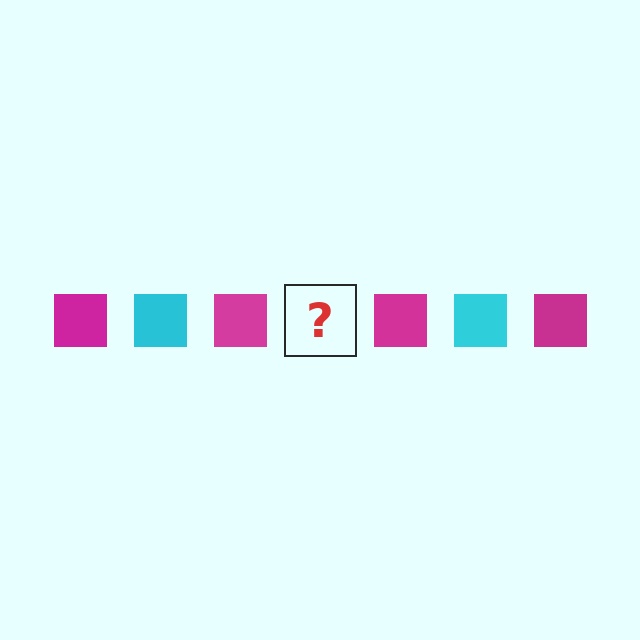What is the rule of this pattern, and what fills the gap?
The rule is that the pattern cycles through magenta, cyan squares. The gap should be filled with a cyan square.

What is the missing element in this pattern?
The missing element is a cyan square.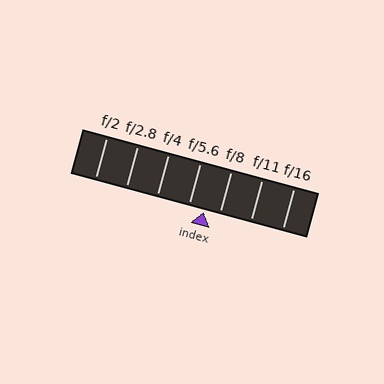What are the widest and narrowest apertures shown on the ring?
The widest aperture shown is f/2 and the narrowest is f/16.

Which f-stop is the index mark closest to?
The index mark is closest to f/8.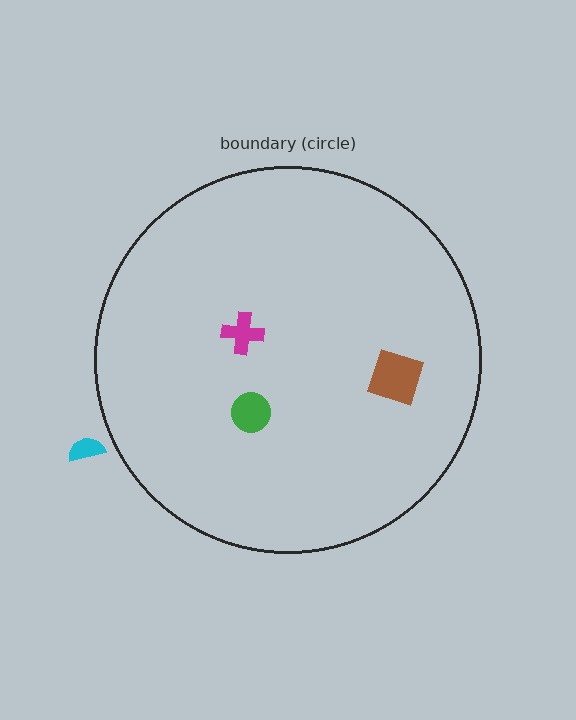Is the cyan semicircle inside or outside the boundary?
Outside.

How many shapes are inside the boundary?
3 inside, 1 outside.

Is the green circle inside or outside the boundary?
Inside.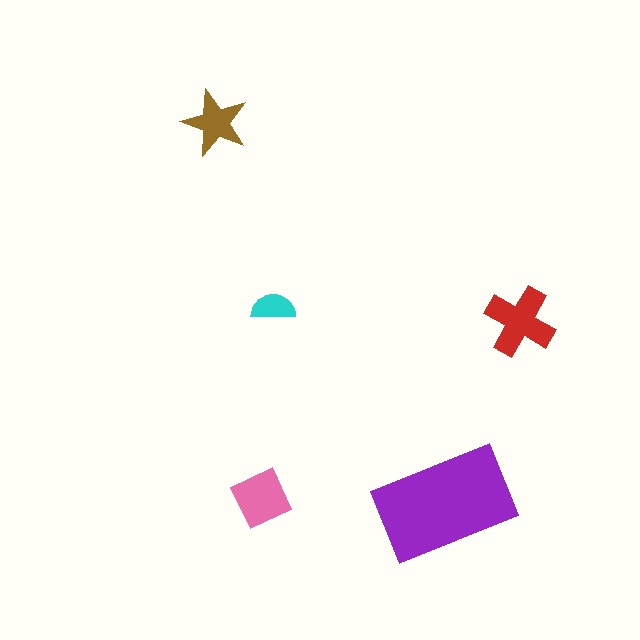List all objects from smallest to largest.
The cyan semicircle, the brown star, the pink diamond, the red cross, the purple rectangle.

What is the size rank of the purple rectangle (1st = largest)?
1st.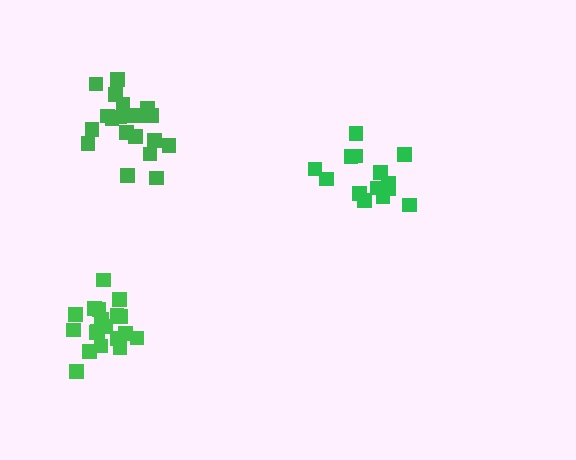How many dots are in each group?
Group 1: 20 dots, Group 2: 14 dots, Group 3: 19 dots (53 total).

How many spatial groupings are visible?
There are 3 spatial groupings.